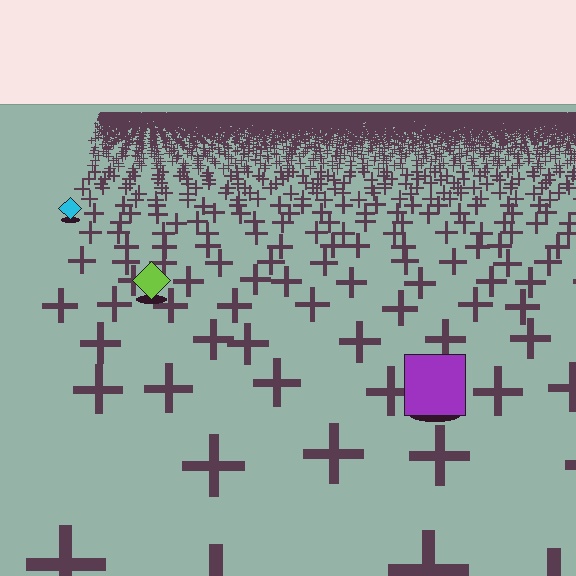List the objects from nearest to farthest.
From nearest to farthest: the purple square, the lime diamond, the cyan diamond.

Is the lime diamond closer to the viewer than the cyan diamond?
Yes. The lime diamond is closer — you can tell from the texture gradient: the ground texture is coarser near it.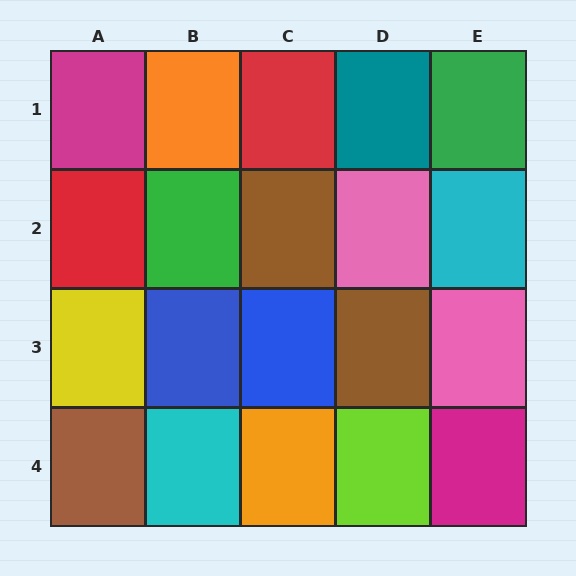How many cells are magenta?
2 cells are magenta.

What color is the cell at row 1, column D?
Teal.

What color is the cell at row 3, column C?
Blue.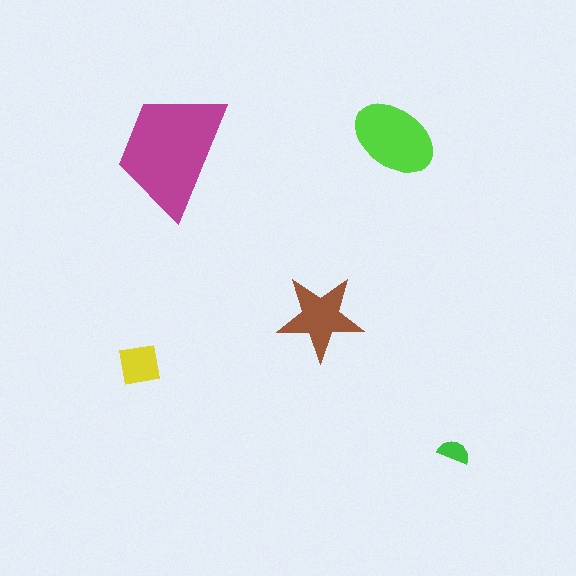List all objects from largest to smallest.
The magenta trapezoid, the lime ellipse, the brown star, the yellow square, the green semicircle.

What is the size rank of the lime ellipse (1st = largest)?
2nd.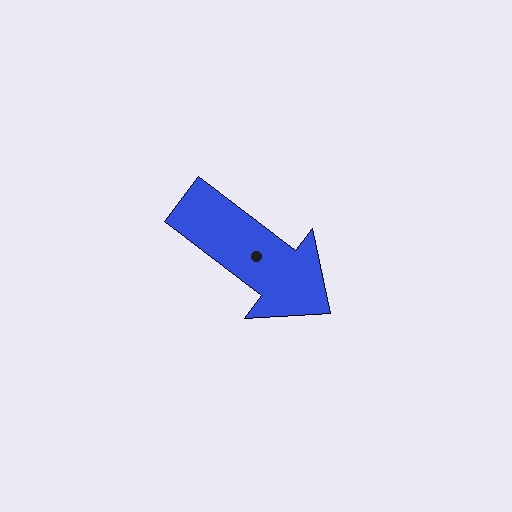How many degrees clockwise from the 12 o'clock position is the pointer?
Approximately 127 degrees.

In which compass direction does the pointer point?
Southeast.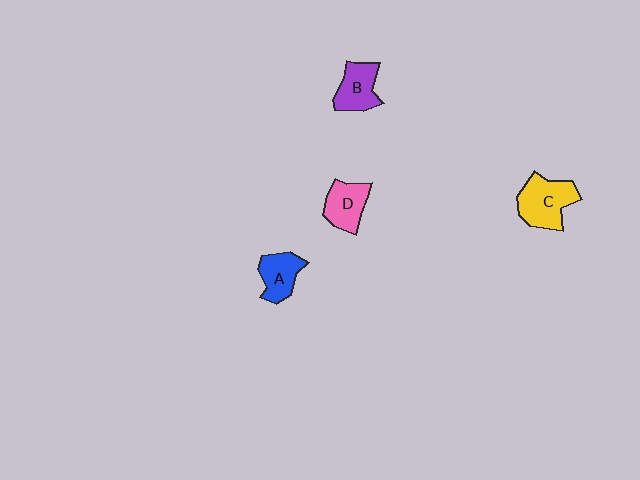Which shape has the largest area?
Shape C (yellow).